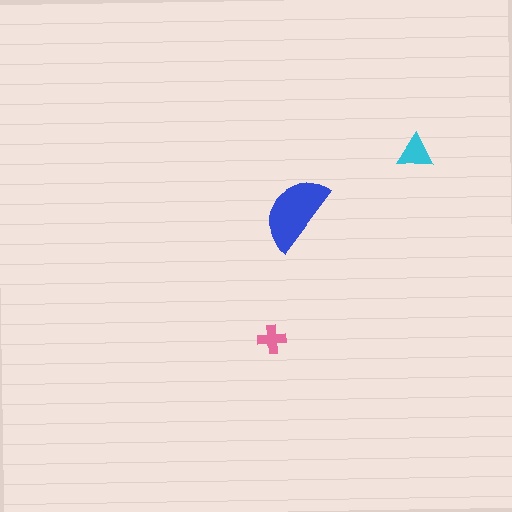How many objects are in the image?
There are 3 objects in the image.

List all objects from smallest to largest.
The pink cross, the cyan triangle, the blue semicircle.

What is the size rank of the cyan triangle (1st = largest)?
2nd.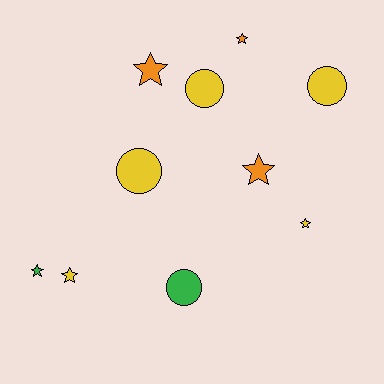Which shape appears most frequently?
Star, with 6 objects.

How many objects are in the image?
There are 10 objects.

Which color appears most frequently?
Yellow, with 5 objects.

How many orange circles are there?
There are no orange circles.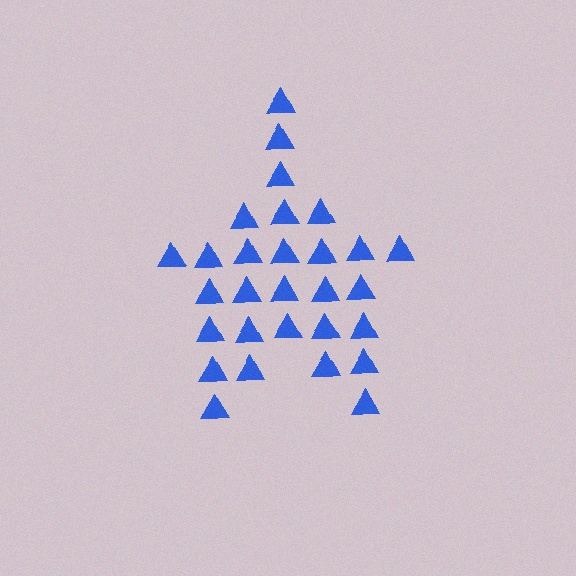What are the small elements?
The small elements are triangles.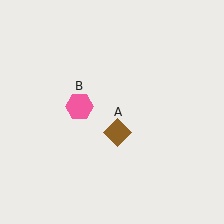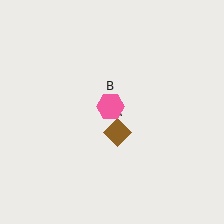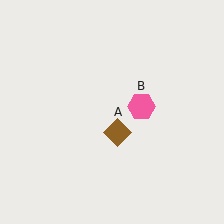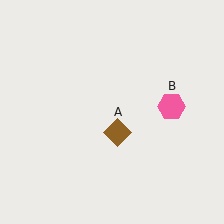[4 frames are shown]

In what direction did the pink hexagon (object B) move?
The pink hexagon (object B) moved right.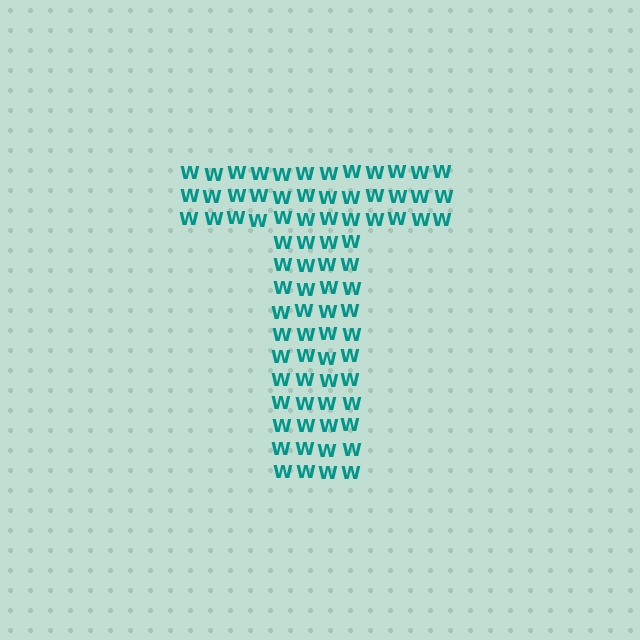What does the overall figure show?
The overall figure shows the letter T.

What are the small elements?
The small elements are letter W's.